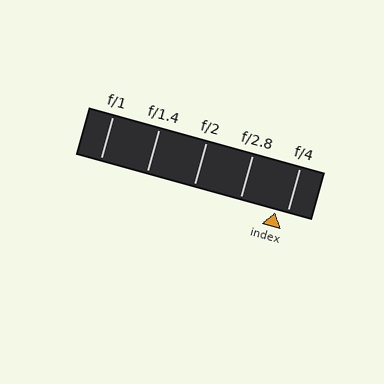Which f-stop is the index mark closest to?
The index mark is closest to f/4.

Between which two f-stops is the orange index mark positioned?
The index mark is between f/2.8 and f/4.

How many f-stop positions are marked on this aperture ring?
There are 5 f-stop positions marked.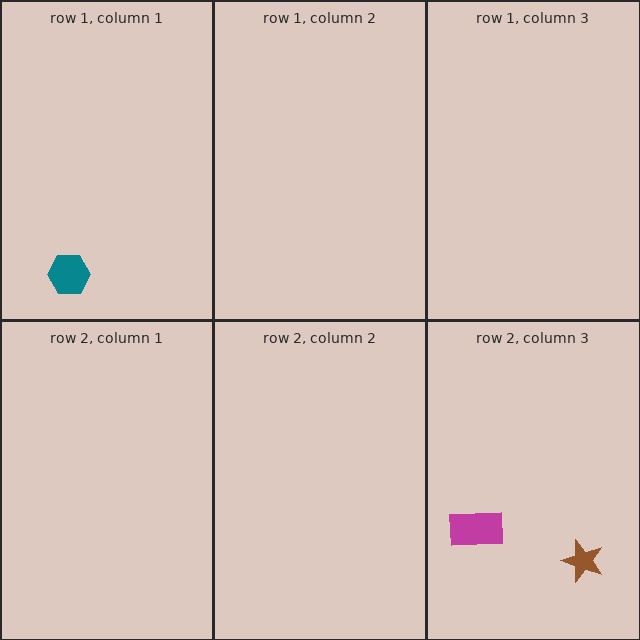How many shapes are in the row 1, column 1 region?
1.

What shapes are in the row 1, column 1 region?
The teal hexagon.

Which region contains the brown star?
The row 2, column 3 region.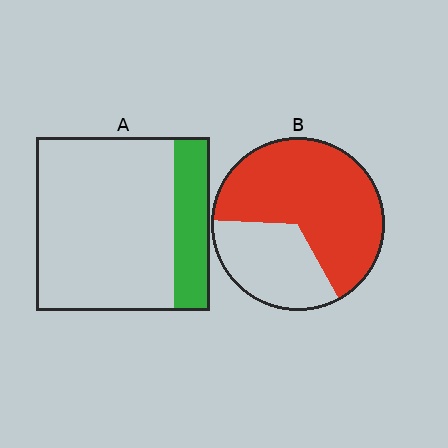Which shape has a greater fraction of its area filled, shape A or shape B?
Shape B.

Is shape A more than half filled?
No.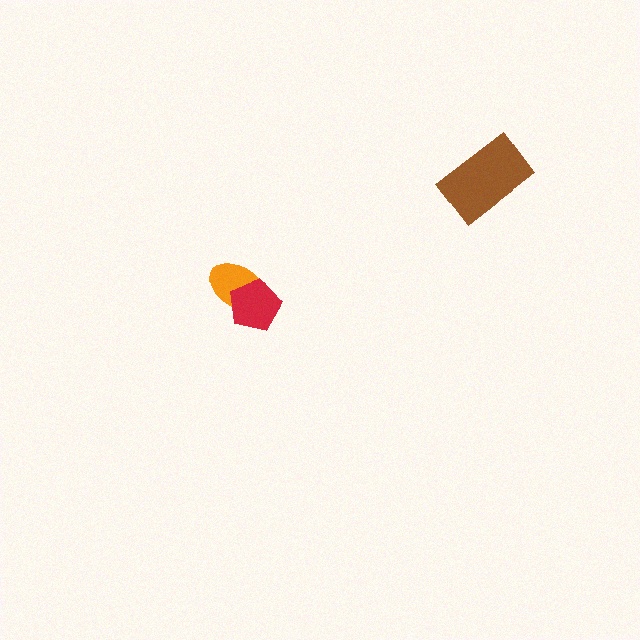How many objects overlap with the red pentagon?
1 object overlaps with the red pentagon.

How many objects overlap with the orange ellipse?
1 object overlaps with the orange ellipse.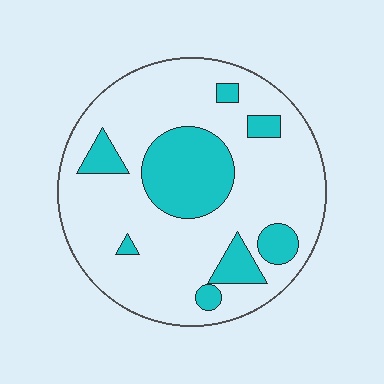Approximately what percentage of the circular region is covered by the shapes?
Approximately 25%.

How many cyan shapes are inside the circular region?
8.